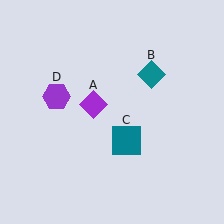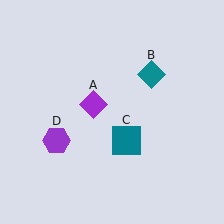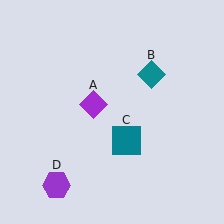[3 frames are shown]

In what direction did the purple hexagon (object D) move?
The purple hexagon (object D) moved down.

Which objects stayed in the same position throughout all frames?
Purple diamond (object A) and teal diamond (object B) and teal square (object C) remained stationary.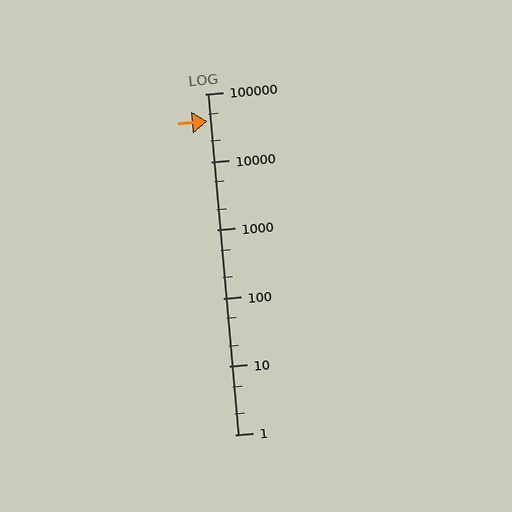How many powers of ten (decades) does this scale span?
The scale spans 5 decades, from 1 to 100000.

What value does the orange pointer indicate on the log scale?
The pointer indicates approximately 39000.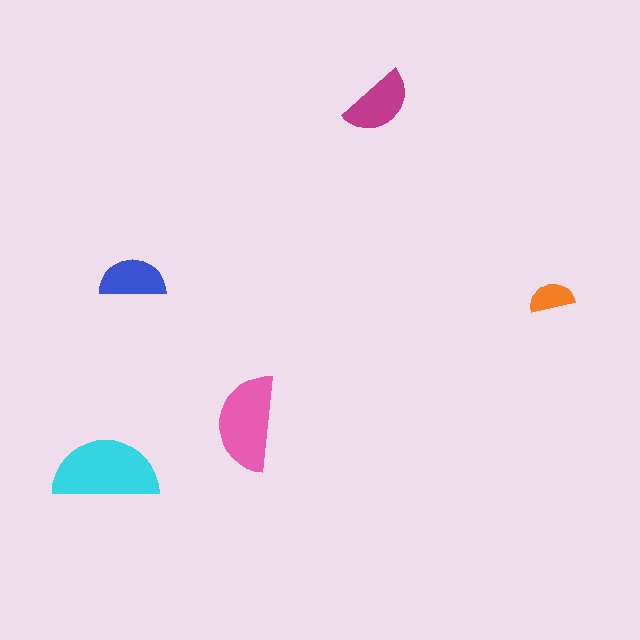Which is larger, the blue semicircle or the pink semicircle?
The pink one.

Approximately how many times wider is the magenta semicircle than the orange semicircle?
About 1.5 times wider.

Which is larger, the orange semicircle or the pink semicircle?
The pink one.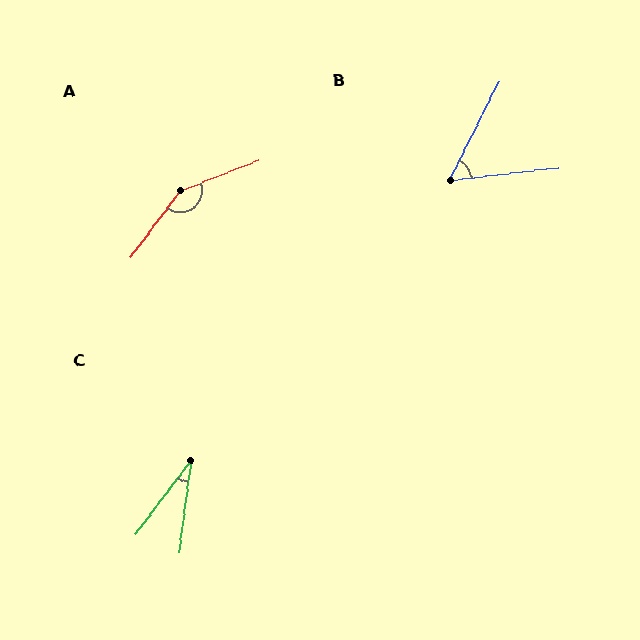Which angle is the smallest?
C, at approximately 29 degrees.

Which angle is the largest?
A, at approximately 148 degrees.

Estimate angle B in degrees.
Approximately 56 degrees.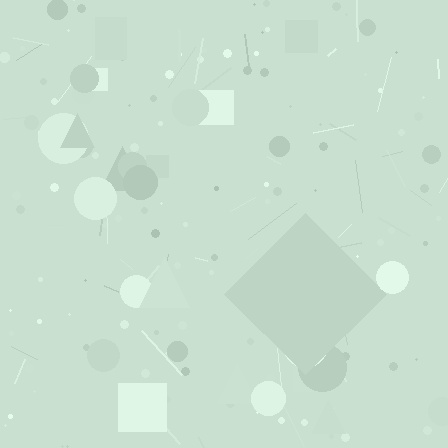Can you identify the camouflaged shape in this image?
The camouflaged shape is a diamond.